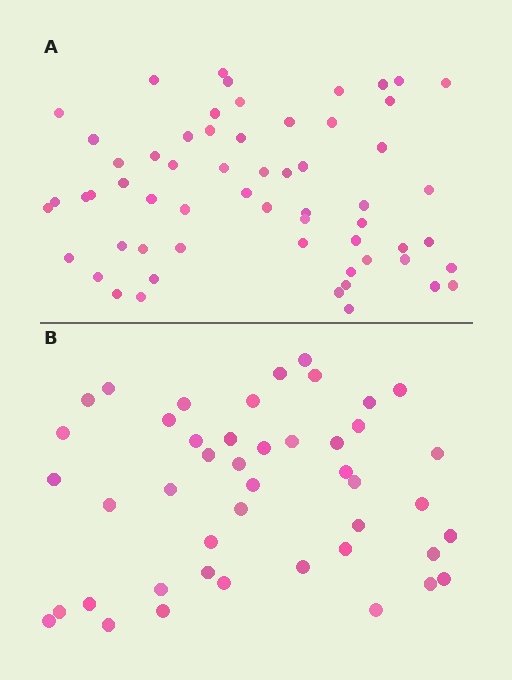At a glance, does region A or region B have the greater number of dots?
Region A (the top region) has more dots.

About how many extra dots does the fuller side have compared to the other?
Region A has approximately 15 more dots than region B.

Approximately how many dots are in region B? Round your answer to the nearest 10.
About 40 dots. (The exact count is 45, which rounds to 40.)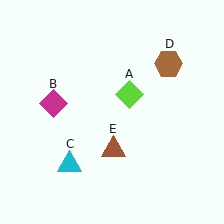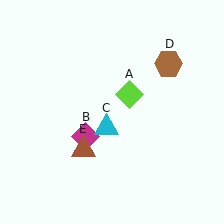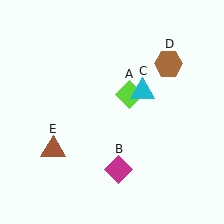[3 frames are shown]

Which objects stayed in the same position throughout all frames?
Lime diamond (object A) and brown hexagon (object D) remained stationary.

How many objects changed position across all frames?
3 objects changed position: magenta diamond (object B), cyan triangle (object C), brown triangle (object E).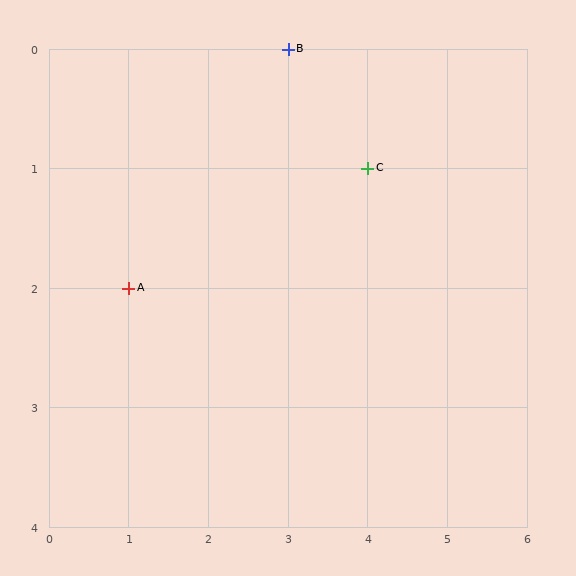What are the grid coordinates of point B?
Point B is at grid coordinates (3, 0).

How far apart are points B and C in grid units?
Points B and C are 1 column and 1 row apart (about 1.4 grid units diagonally).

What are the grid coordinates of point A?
Point A is at grid coordinates (1, 2).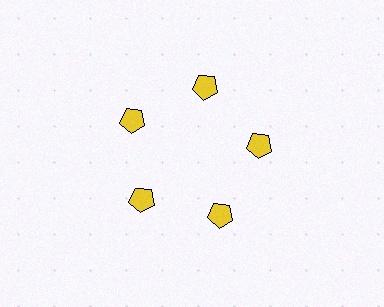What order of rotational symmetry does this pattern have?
This pattern has 5-fold rotational symmetry.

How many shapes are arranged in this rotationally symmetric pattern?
There are 5 shapes, arranged in 5 groups of 1.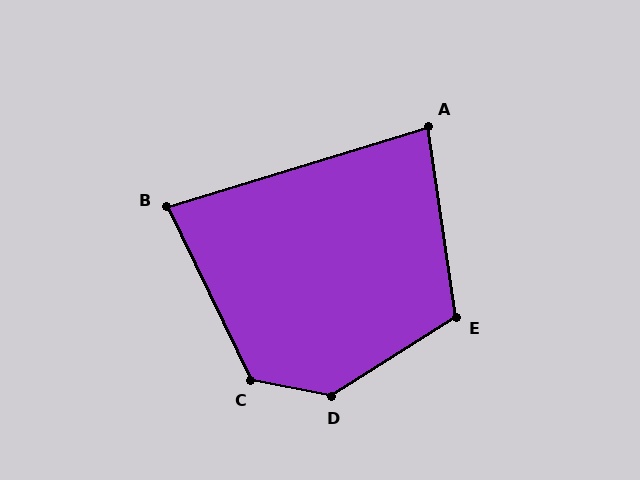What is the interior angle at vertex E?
Approximately 114 degrees (obtuse).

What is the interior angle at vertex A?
Approximately 81 degrees (acute).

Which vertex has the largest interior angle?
D, at approximately 137 degrees.